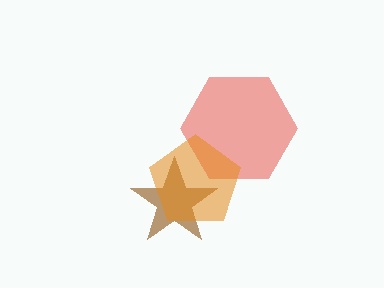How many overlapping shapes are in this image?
There are 3 overlapping shapes in the image.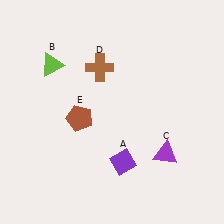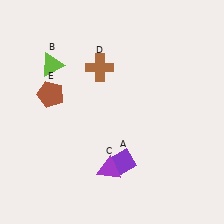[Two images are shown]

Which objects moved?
The objects that moved are: the purple triangle (C), the brown pentagon (E).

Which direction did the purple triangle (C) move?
The purple triangle (C) moved left.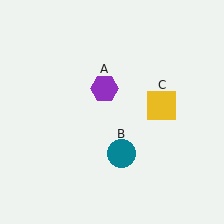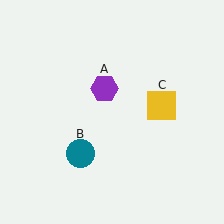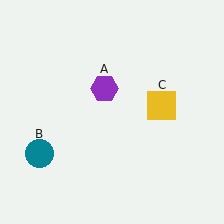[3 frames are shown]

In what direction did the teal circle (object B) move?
The teal circle (object B) moved left.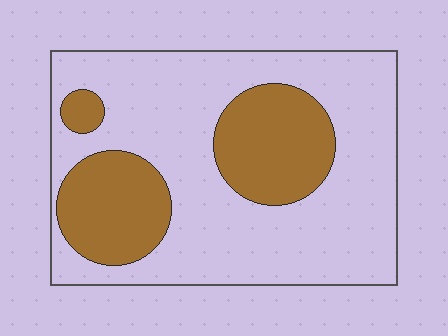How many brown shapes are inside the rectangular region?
3.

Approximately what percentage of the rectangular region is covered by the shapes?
Approximately 30%.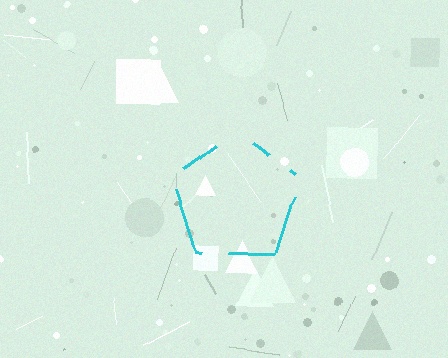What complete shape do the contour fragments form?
The contour fragments form a pentagon.